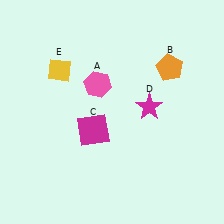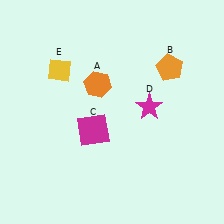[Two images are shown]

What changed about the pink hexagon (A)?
In Image 1, A is pink. In Image 2, it changed to orange.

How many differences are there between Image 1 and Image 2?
There is 1 difference between the two images.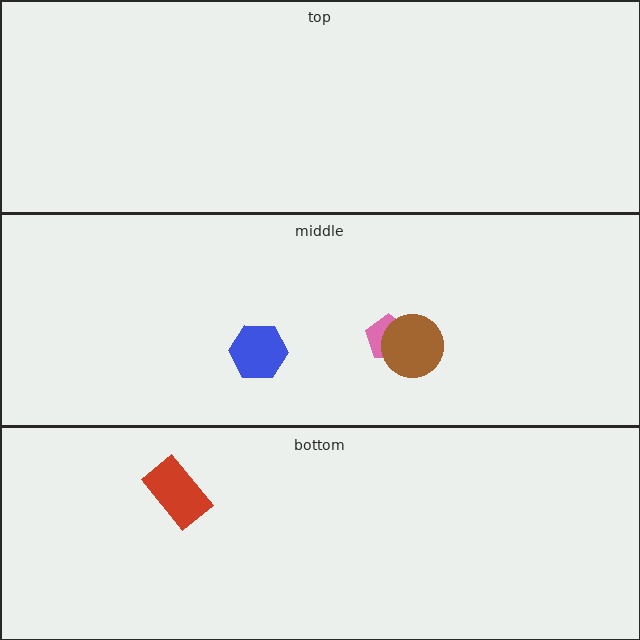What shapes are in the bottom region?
The red rectangle.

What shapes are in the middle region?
The blue hexagon, the pink pentagon, the brown circle.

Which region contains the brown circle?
The middle region.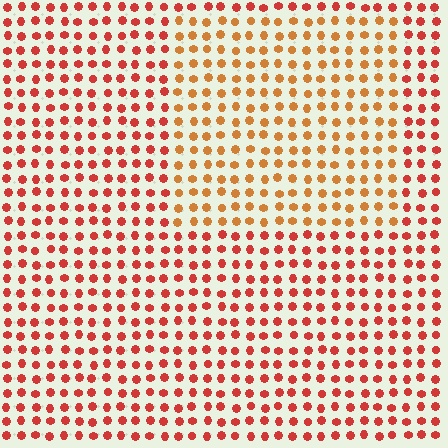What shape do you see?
I see a rectangle.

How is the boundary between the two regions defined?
The boundary is defined purely by a slight shift in hue (about 28 degrees). Spacing, size, and orientation are identical on both sides.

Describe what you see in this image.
The image is filled with small red elements in a uniform arrangement. A rectangle-shaped region is visible where the elements are tinted to a slightly different hue, forming a subtle color boundary.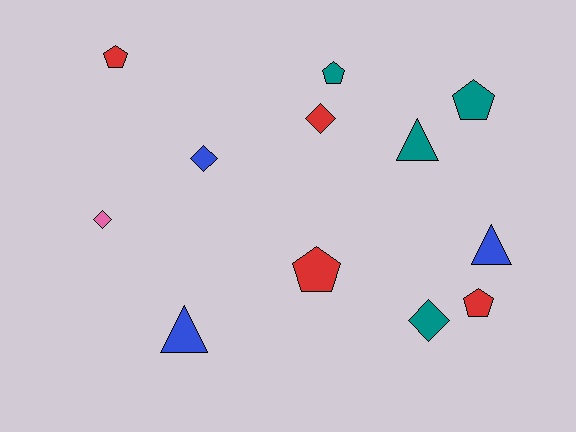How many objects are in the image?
There are 12 objects.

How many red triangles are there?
There are no red triangles.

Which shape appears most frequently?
Pentagon, with 5 objects.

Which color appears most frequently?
Red, with 4 objects.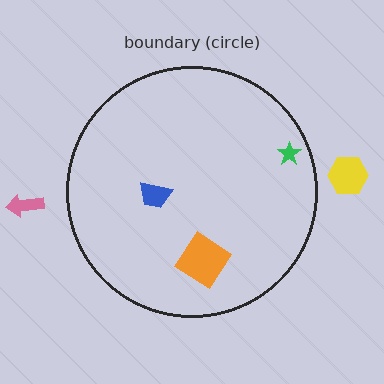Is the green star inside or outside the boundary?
Inside.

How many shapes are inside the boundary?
3 inside, 2 outside.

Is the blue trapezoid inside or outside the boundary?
Inside.